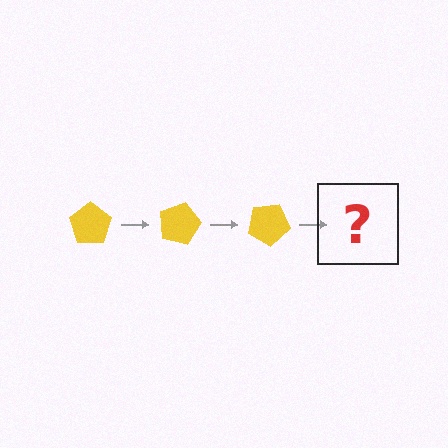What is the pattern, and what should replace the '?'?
The pattern is that the pentagon rotates 15 degrees each step. The '?' should be a yellow pentagon rotated 45 degrees.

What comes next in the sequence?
The next element should be a yellow pentagon rotated 45 degrees.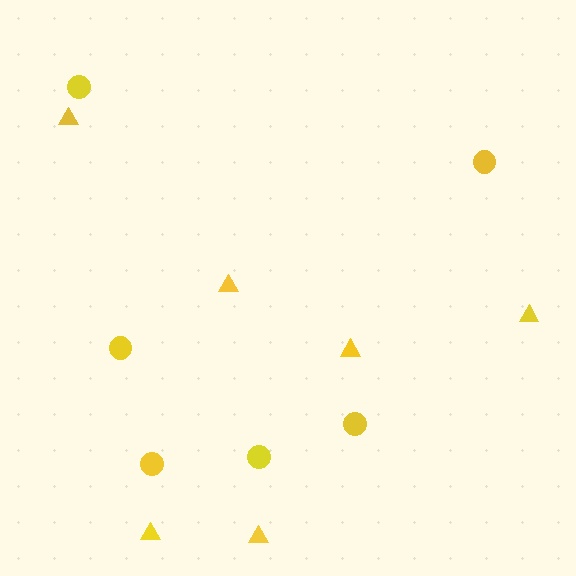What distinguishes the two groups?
There are 2 groups: one group of circles (6) and one group of triangles (6).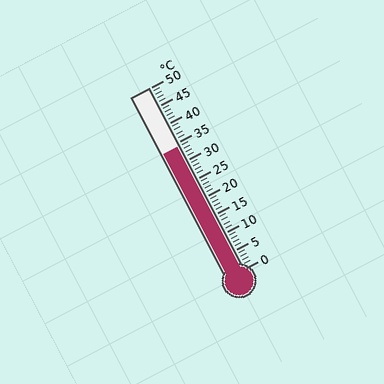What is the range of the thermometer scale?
The thermometer scale ranges from 0°C to 50°C.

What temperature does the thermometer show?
The thermometer shows approximately 34°C.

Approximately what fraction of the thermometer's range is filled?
The thermometer is filled to approximately 70% of its range.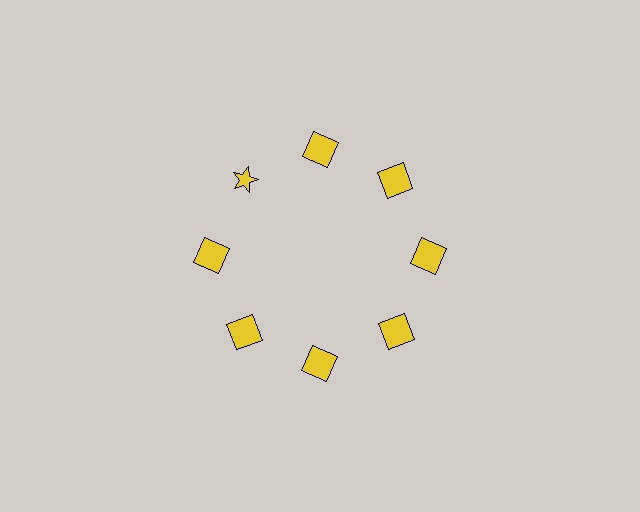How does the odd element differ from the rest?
It has a different shape: star instead of square.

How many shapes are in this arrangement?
There are 8 shapes arranged in a ring pattern.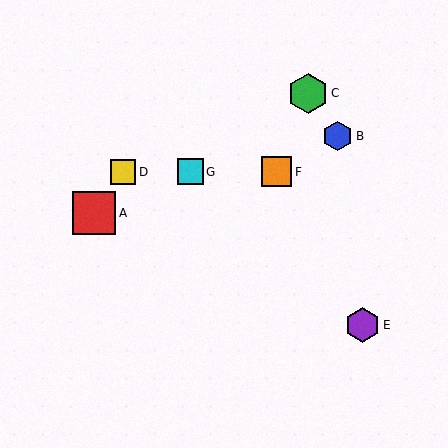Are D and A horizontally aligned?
No, D is at y≈172 and A is at y≈213.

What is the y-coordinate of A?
Object A is at y≈213.